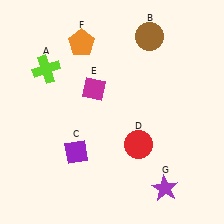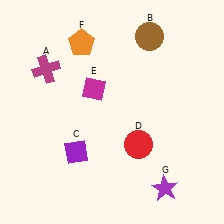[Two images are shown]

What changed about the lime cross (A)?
In Image 1, A is lime. In Image 2, it changed to magenta.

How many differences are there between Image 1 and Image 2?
There is 1 difference between the two images.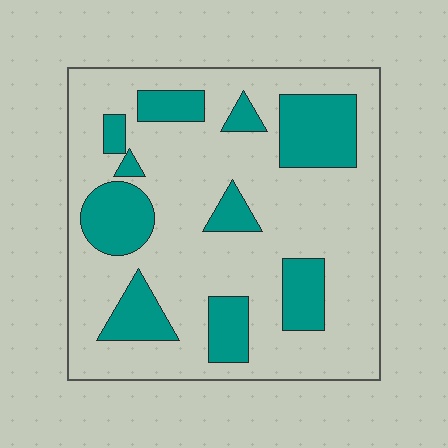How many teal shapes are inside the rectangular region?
10.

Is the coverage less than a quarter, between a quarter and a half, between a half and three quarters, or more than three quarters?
Between a quarter and a half.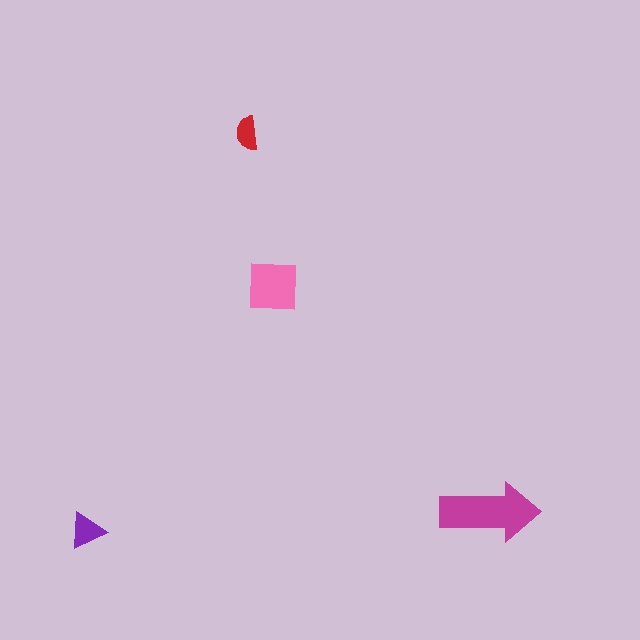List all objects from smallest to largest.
The red semicircle, the purple triangle, the pink square, the magenta arrow.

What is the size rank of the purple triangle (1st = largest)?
3rd.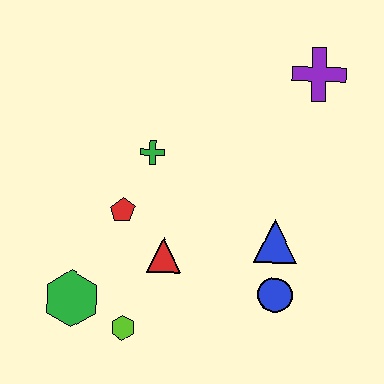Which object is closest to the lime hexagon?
The green hexagon is closest to the lime hexagon.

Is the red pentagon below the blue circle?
No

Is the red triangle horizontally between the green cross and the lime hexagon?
No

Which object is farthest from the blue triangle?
The green hexagon is farthest from the blue triangle.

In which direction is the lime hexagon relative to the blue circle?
The lime hexagon is to the left of the blue circle.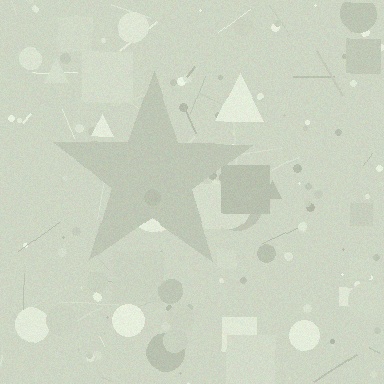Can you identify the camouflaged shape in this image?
The camouflaged shape is a star.